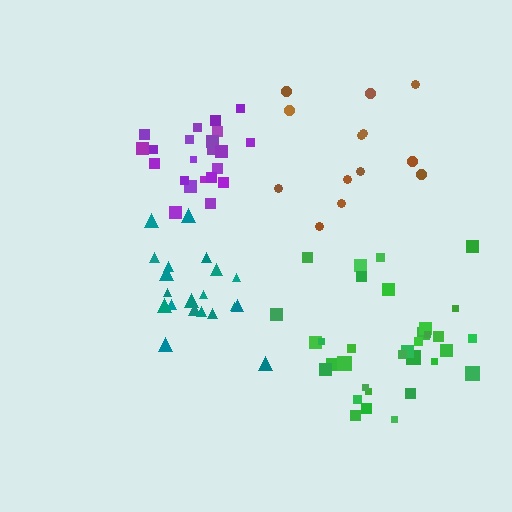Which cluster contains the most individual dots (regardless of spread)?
Green (33).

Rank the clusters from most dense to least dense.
purple, teal, green, brown.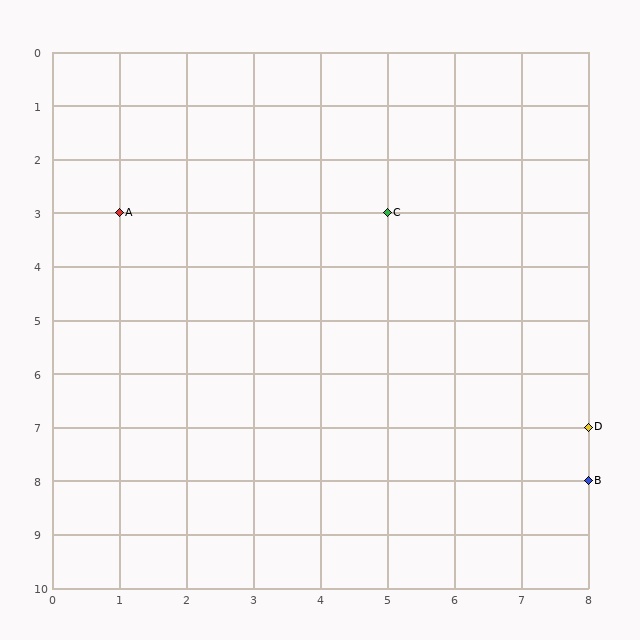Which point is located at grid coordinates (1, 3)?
Point A is at (1, 3).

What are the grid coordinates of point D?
Point D is at grid coordinates (8, 7).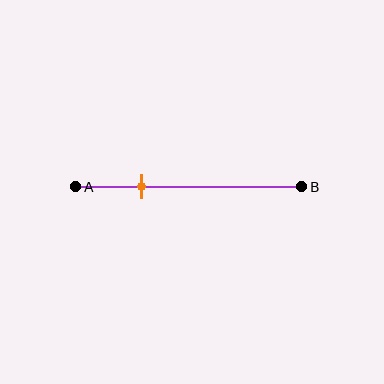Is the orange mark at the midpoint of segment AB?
No, the mark is at about 30% from A, not at the 50% midpoint.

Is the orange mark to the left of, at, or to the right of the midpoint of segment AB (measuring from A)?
The orange mark is to the left of the midpoint of segment AB.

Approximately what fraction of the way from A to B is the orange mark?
The orange mark is approximately 30% of the way from A to B.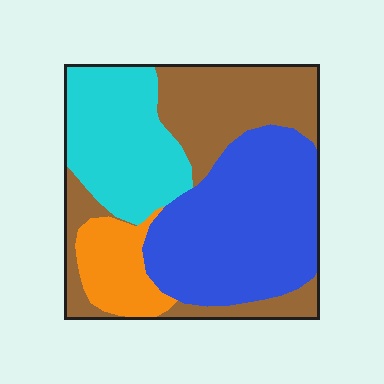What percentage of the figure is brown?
Brown takes up about one third (1/3) of the figure.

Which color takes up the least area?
Orange, at roughly 10%.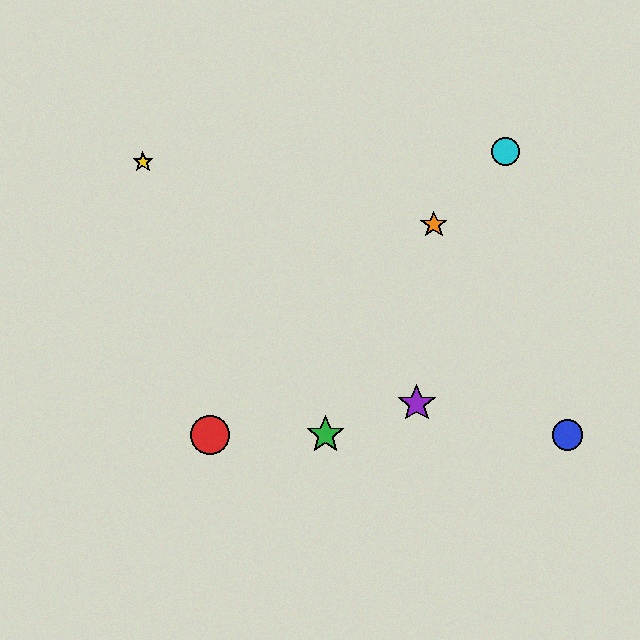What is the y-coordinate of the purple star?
The purple star is at y≈403.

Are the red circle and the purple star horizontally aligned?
No, the red circle is at y≈435 and the purple star is at y≈403.